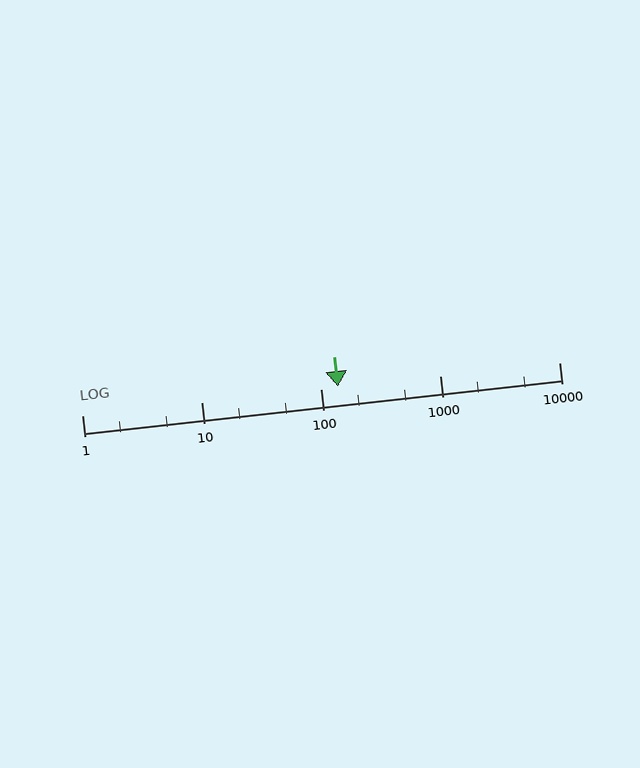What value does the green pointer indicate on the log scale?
The pointer indicates approximately 140.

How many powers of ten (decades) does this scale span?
The scale spans 4 decades, from 1 to 10000.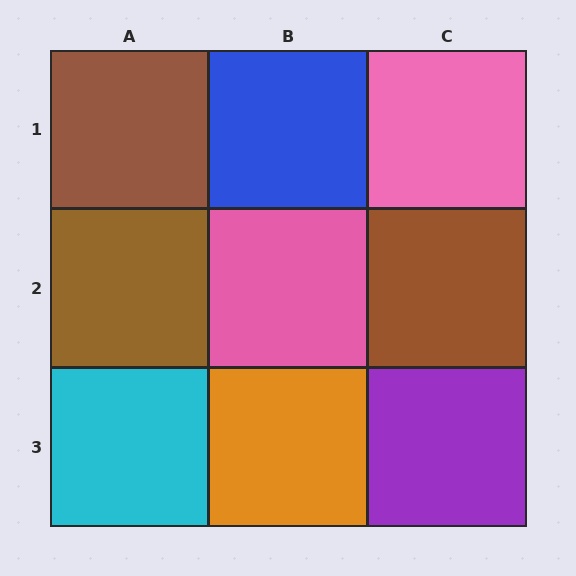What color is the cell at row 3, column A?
Cyan.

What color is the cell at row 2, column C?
Brown.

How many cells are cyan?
1 cell is cyan.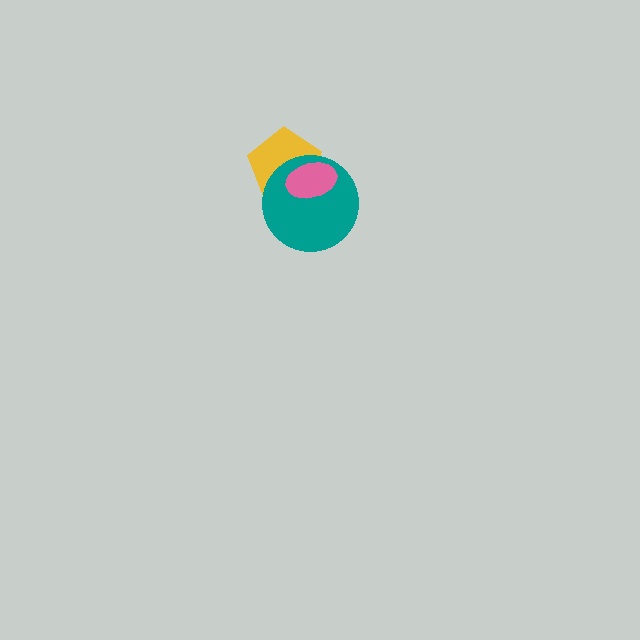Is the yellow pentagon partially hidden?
Yes, it is partially covered by another shape.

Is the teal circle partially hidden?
Yes, it is partially covered by another shape.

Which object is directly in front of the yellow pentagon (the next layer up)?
The teal circle is directly in front of the yellow pentagon.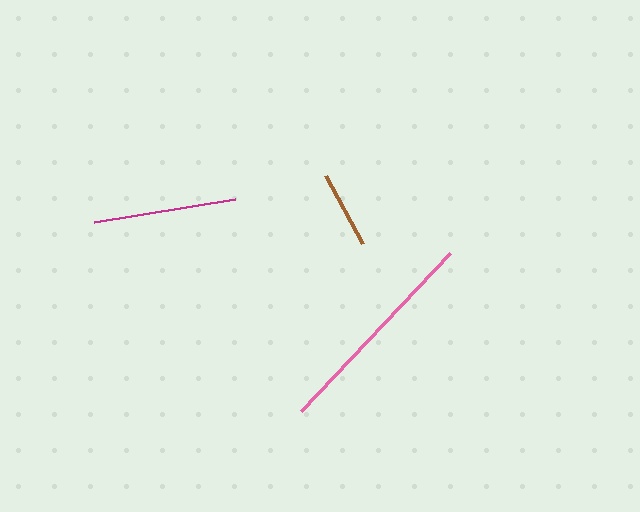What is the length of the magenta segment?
The magenta segment is approximately 143 pixels long.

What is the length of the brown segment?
The brown segment is approximately 77 pixels long.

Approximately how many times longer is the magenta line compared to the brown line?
The magenta line is approximately 1.8 times the length of the brown line.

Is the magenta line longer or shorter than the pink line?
The pink line is longer than the magenta line.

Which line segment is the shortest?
The brown line is the shortest at approximately 77 pixels.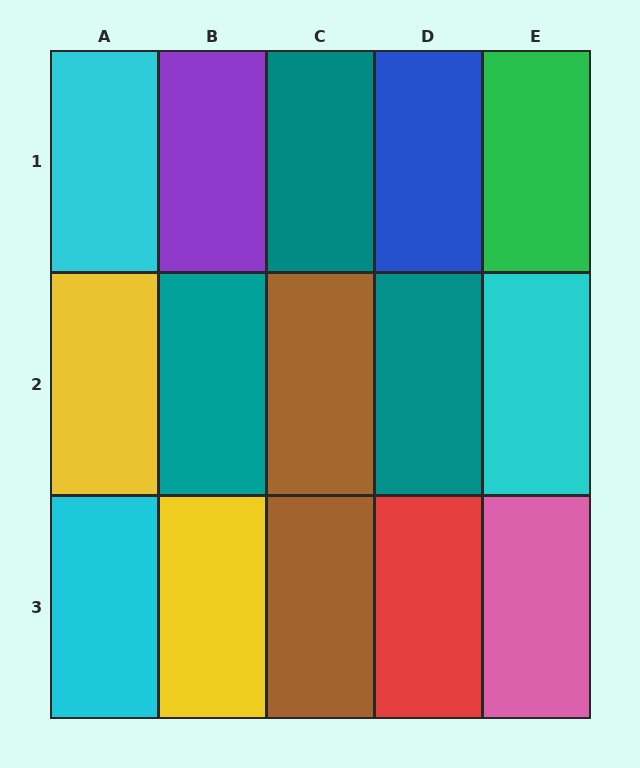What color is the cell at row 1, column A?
Cyan.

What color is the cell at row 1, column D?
Blue.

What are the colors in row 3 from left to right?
Cyan, yellow, brown, red, pink.